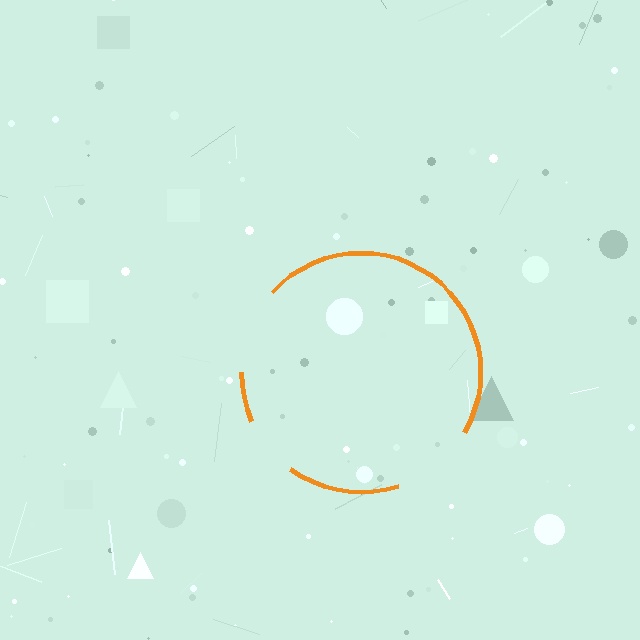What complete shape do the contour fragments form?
The contour fragments form a circle.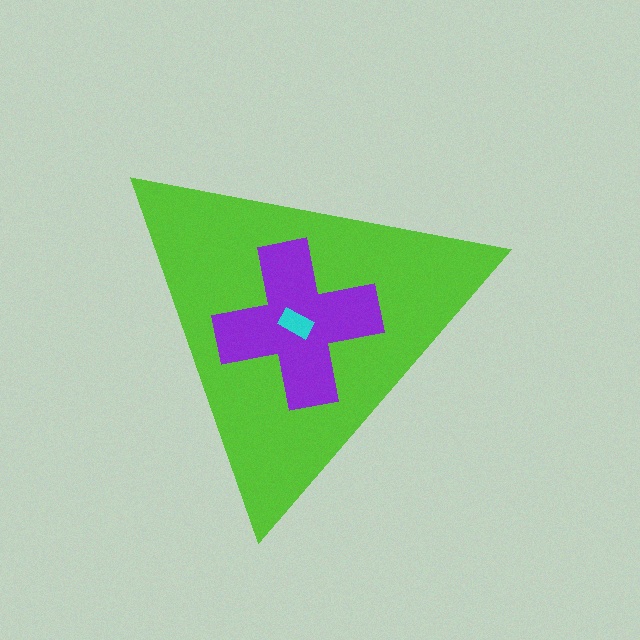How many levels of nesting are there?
3.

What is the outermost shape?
The lime triangle.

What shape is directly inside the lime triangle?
The purple cross.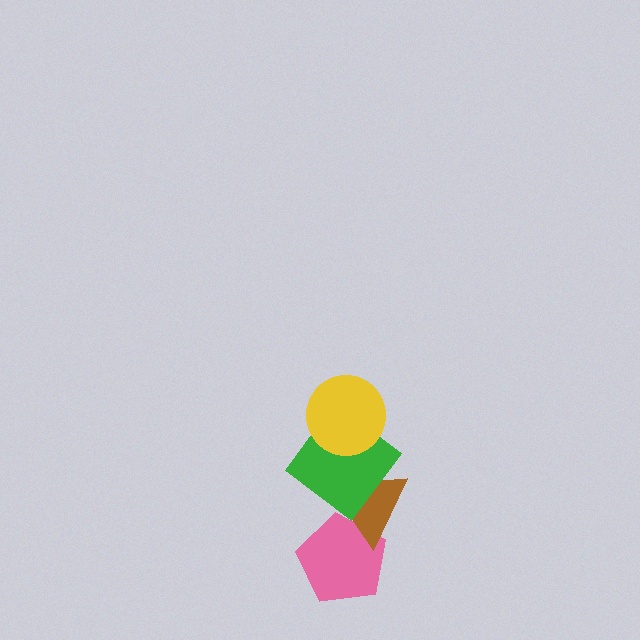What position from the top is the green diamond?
The green diamond is 2nd from the top.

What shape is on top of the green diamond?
The yellow circle is on top of the green diamond.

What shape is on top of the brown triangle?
The green diamond is on top of the brown triangle.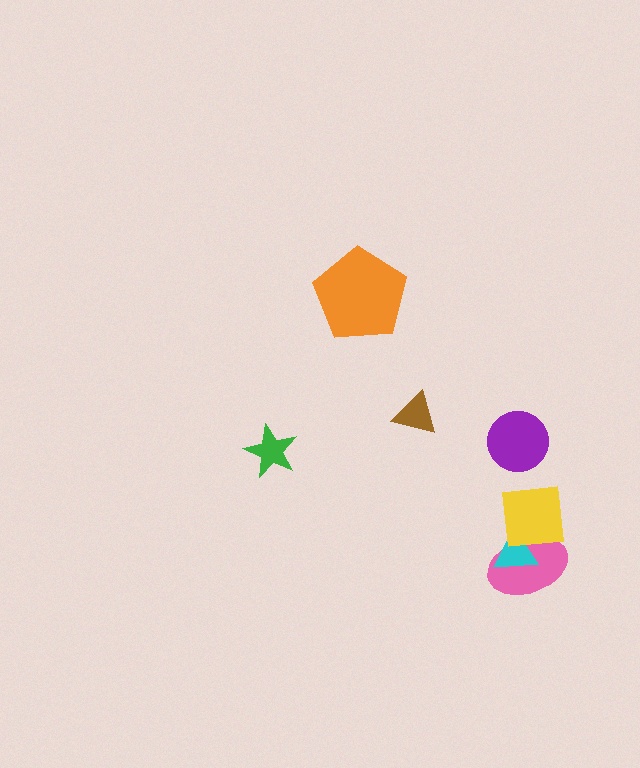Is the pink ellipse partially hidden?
Yes, it is partially covered by another shape.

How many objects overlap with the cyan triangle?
2 objects overlap with the cyan triangle.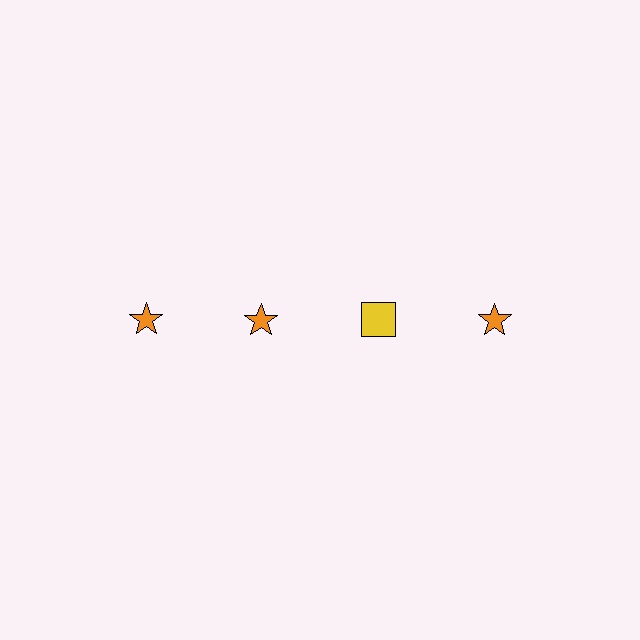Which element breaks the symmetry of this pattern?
The yellow square in the top row, center column breaks the symmetry. All other shapes are orange stars.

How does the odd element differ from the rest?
It differs in both color (yellow instead of orange) and shape (square instead of star).